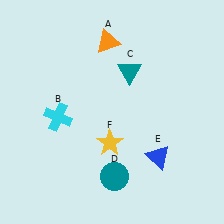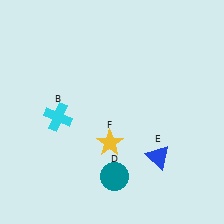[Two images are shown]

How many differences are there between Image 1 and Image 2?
There are 2 differences between the two images.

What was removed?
The orange triangle (A), the teal triangle (C) were removed in Image 2.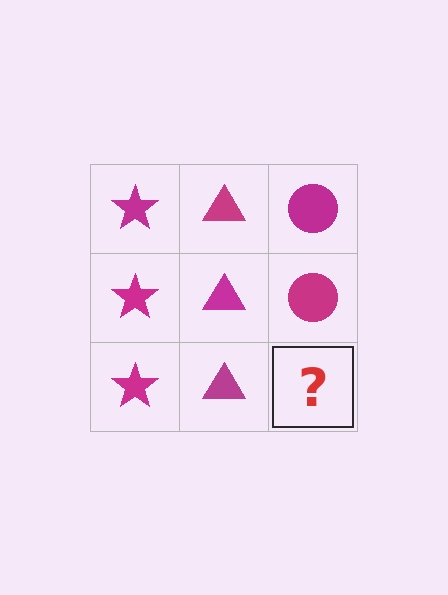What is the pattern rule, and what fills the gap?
The rule is that each column has a consistent shape. The gap should be filled with a magenta circle.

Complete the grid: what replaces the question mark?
The question mark should be replaced with a magenta circle.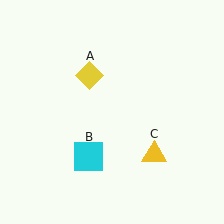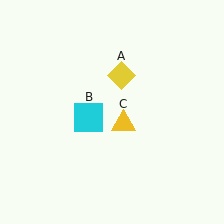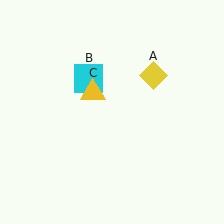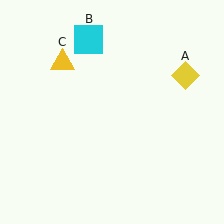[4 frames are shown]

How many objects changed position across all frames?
3 objects changed position: yellow diamond (object A), cyan square (object B), yellow triangle (object C).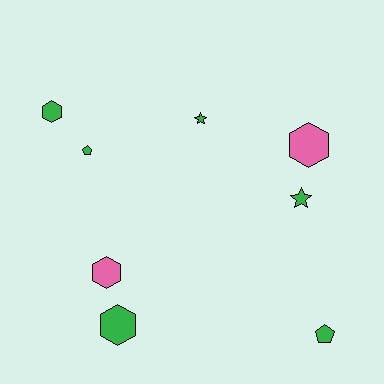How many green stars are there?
There are 2 green stars.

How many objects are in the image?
There are 8 objects.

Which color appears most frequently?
Green, with 6 objects.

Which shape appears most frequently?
Hexagon, with 4 objects.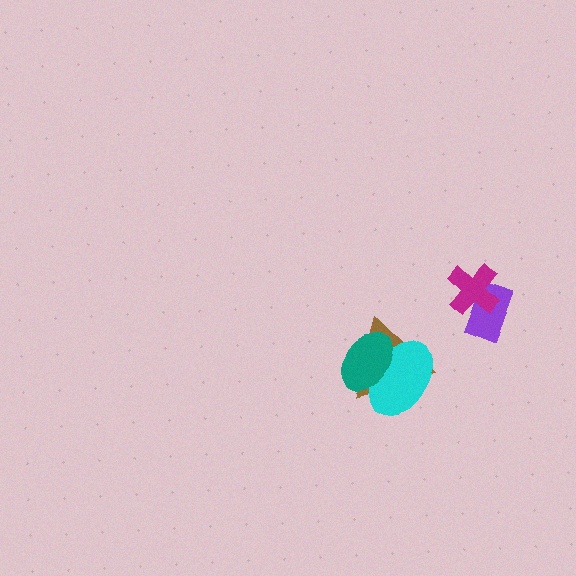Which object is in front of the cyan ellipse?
The teal ellipse is in front of the cyan ellipse.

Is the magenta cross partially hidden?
No, no other shape covers it.